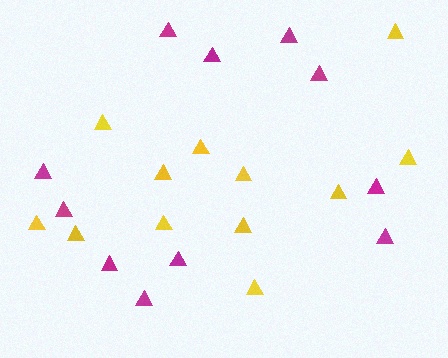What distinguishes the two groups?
There are 2 groups: one group of yellow triangles (12) and one group of magenta triangles (11).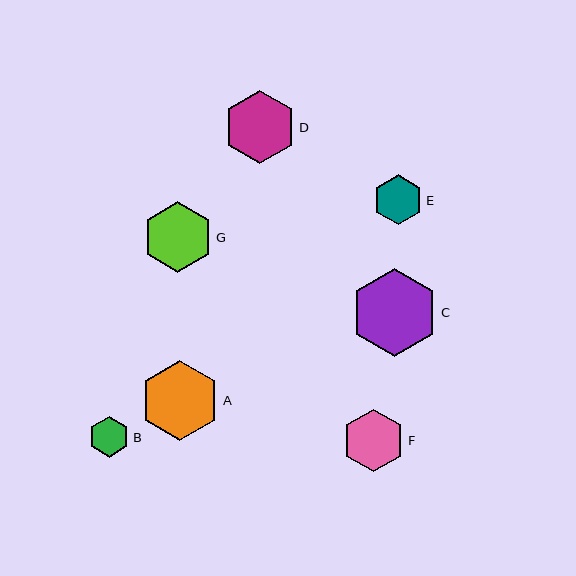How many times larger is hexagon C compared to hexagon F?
Hexagon C is approximately 1.4 times the size of hexagon F.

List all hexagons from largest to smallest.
From largest to smallest: C, A, D, G, F, E, B.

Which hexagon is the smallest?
Hexagon B is the smallest with a size of approximately 41 pixels.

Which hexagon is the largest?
Hexagon C is the largest with a size of approximately 88 pixels.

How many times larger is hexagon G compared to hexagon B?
Hexagon G is approximately 1.7 times the size of hexagon B.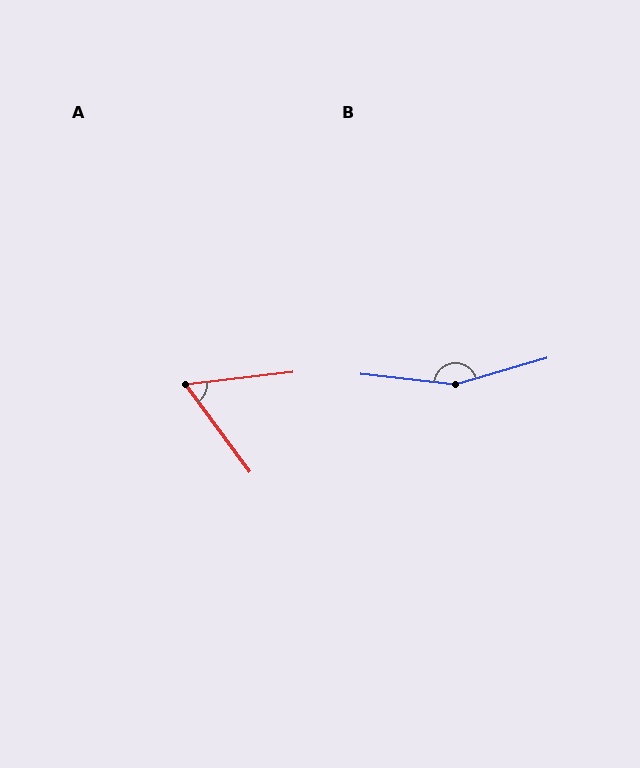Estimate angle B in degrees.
Approximately 158 degrees.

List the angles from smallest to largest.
A (60°), B (158°).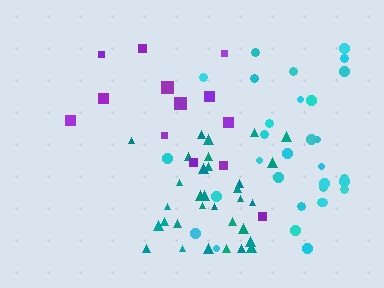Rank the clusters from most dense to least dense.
teal, cyan, purple.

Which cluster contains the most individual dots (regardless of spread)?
Teal (32).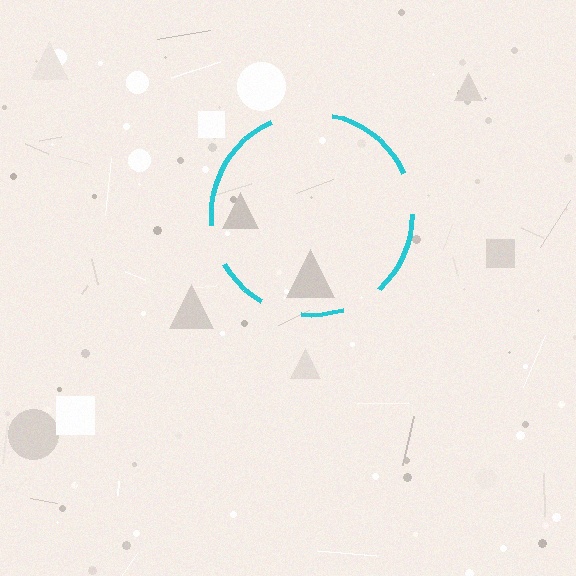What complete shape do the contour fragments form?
The contour fragments form a circle.